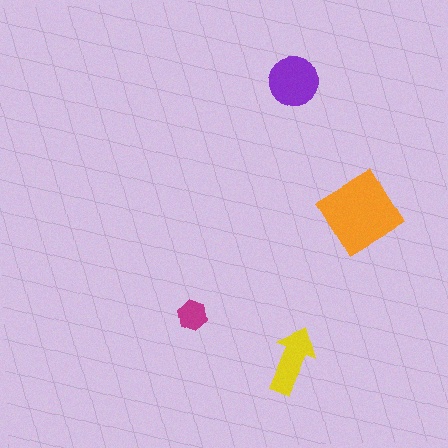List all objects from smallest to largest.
The magenta hexagon, the yellow arrow, the purple circle, the orange diamond.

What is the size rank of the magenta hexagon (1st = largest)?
4th.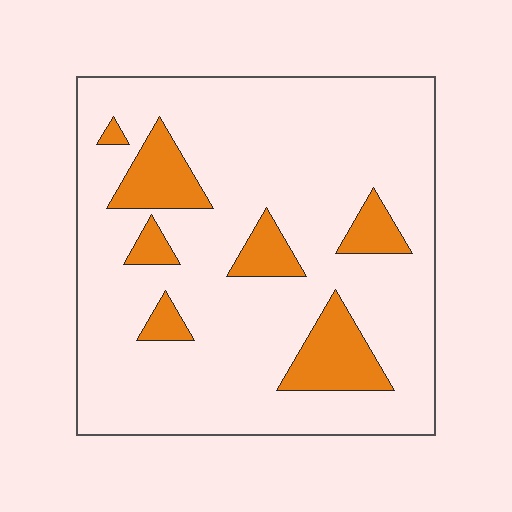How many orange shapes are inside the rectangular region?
7.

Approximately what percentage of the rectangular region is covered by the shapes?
Approximately 15%.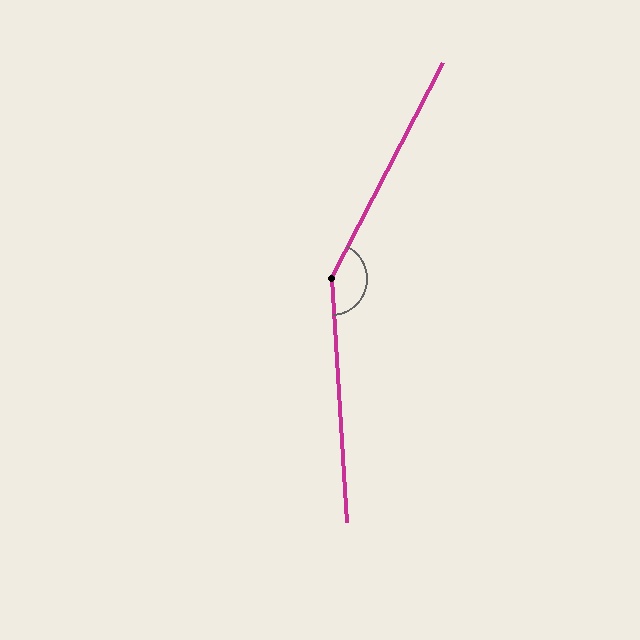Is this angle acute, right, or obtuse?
It is obtuse.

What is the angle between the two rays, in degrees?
Approximately 149 degrees.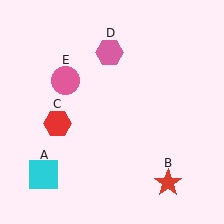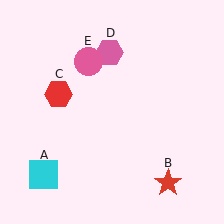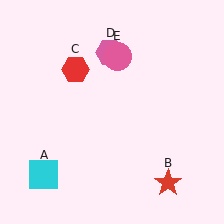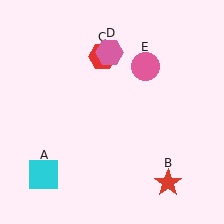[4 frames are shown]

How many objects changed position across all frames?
2 objects changed position: red hexagon (object C), pink circle (object E).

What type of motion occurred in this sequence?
The red hexagon (object C), pink circle (object E) rotated clockwise around the center of the scene.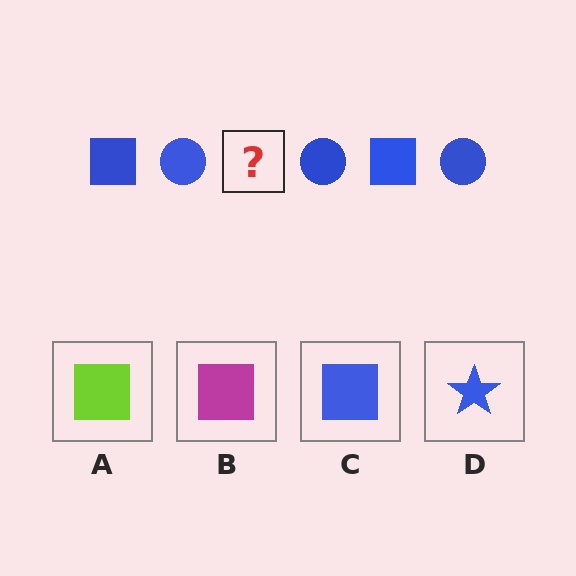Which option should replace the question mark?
Option C.